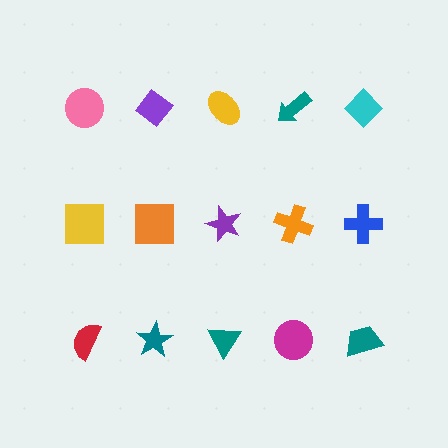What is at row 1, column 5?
A cyan diamond.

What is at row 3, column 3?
A teal triangle.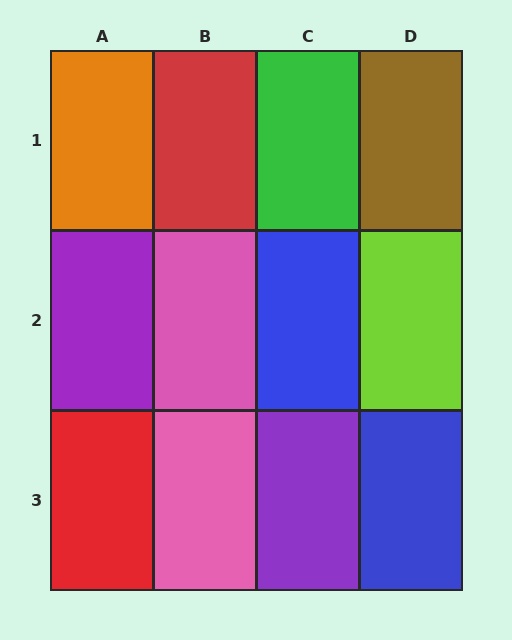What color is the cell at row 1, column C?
Green.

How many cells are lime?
1 cell is lime.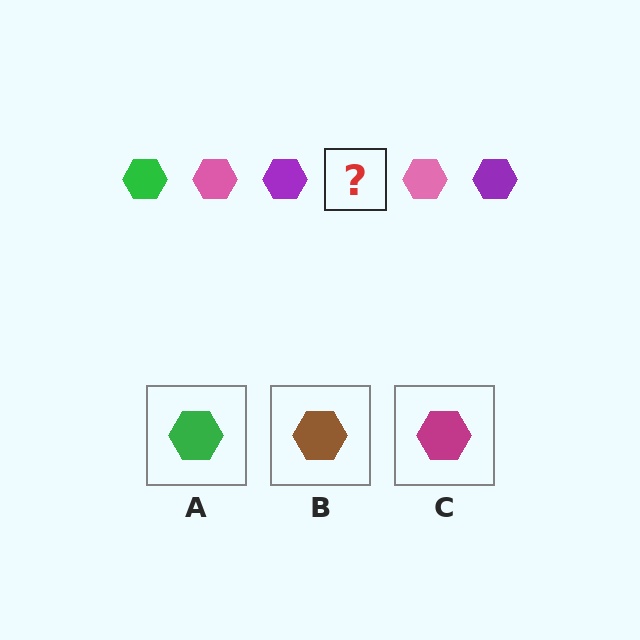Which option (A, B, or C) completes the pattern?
A.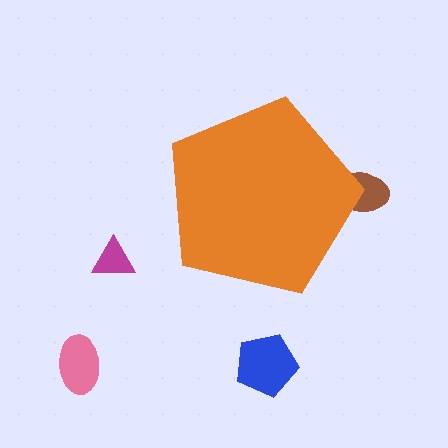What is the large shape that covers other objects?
An orange pentagon.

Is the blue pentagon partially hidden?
No, the blue pentagon is fully visible.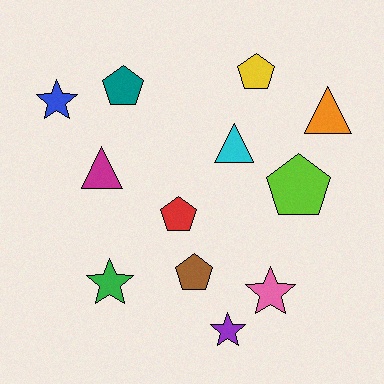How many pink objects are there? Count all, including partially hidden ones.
There is 1 pink object.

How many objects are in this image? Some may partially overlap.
There are 12 objects.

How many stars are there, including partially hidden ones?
There are 4 stars.